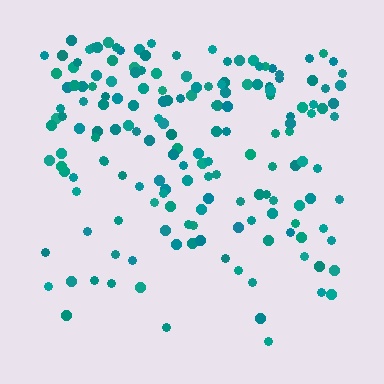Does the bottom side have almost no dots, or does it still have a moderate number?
Still a moderate number, just noticeably fewer than the top.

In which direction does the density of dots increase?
From bottom to top, with the top side densest.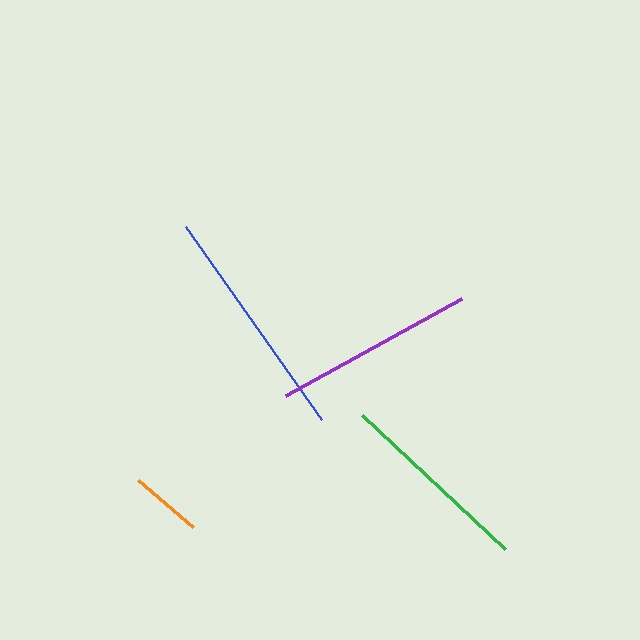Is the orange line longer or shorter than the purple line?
The purple line is longer than the orange line.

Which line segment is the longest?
The blue line is the longest at approximately 236 pixels.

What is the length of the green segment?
The green segment is approximately 196 pixels long.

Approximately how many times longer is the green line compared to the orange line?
The green line is approximately 2.7 times the length of the orange line.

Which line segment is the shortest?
The orange line is the shortest at approximately 73 pixels.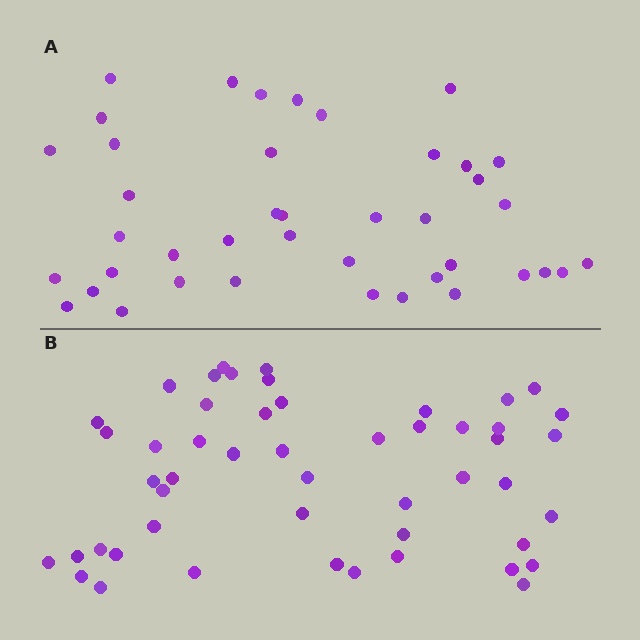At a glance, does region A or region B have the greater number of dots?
Region B (the bottom region) has more dots.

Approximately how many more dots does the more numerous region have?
Region B has roughly 8 or so more dots than region A.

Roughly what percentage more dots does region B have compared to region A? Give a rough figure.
About 20% more.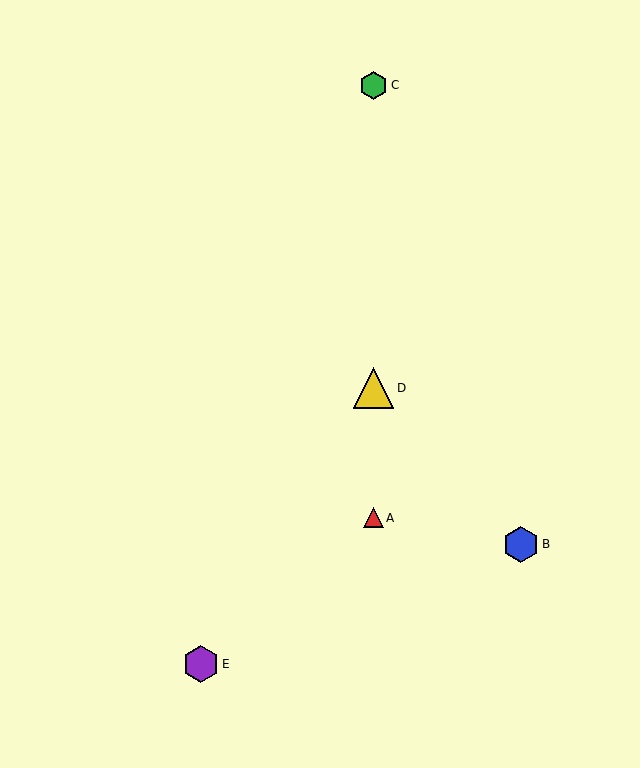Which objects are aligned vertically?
Objects A, C, D are aligned vertically.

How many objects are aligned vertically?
3 objects (A, C, D) are aligned vertically.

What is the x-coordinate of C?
Object C is at x≈373.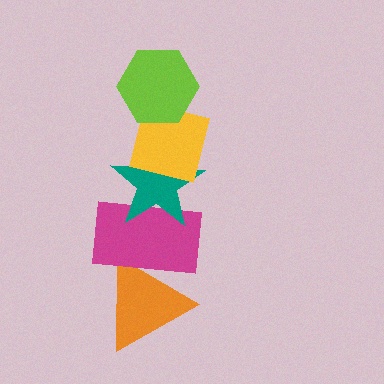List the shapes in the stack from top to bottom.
From top to bottom: the lime hexagon, the yellow square, the teal star, the magenta rectangle, the orange triangle.